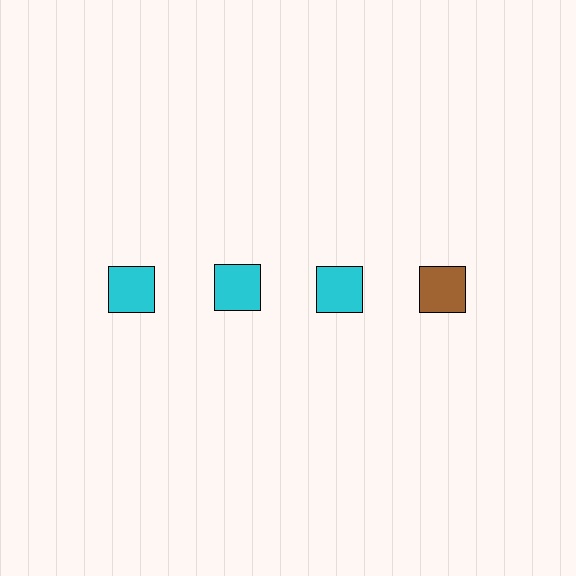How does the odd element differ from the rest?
It has a different color: brown instead of cyan.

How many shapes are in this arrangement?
There are 4 shapes arranged in a grid pattern.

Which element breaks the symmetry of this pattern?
The brown square in the top row, second from right column breaks the symmetry. All other shapes are cyan squares.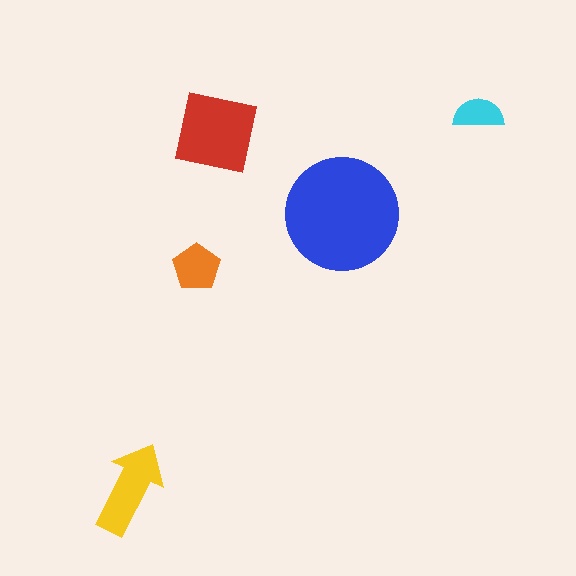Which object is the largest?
The blue circle.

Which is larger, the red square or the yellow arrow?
The red square.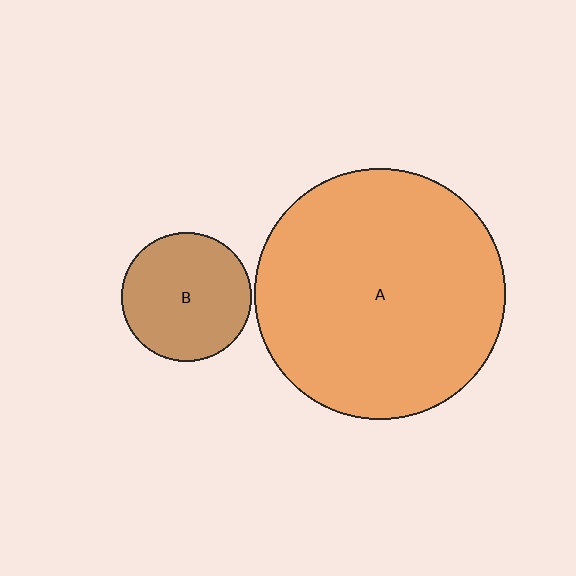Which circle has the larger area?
Circle A (orange).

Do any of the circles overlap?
No, none of the circles overlap.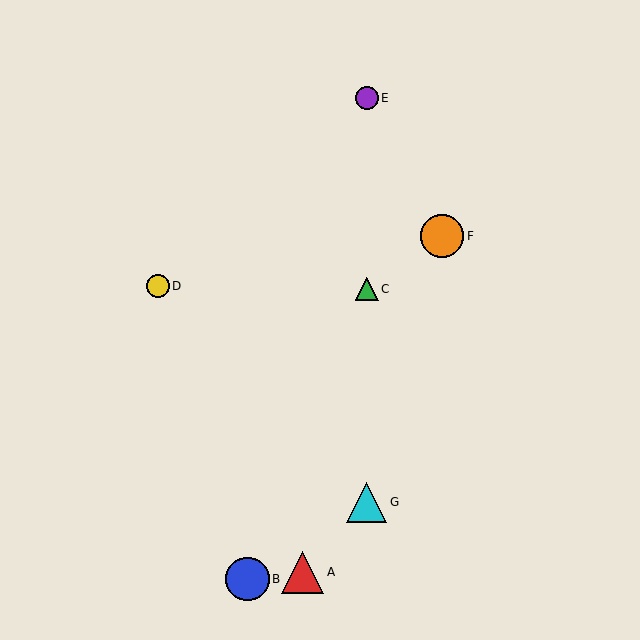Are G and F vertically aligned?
No, G is at x≈367 and F is at x≈442.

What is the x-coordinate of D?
Object D is at x≈158.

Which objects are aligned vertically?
Objects C, E, G are aligned vertically.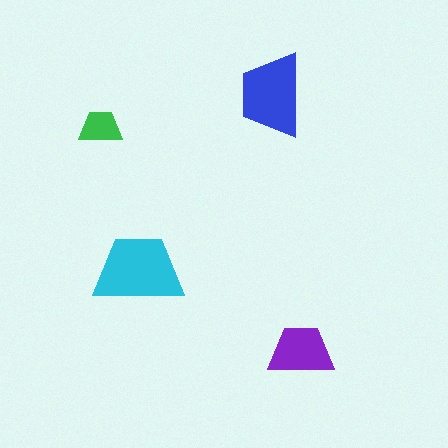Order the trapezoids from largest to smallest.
the cyan one, the blue one, the purple one, the green one.